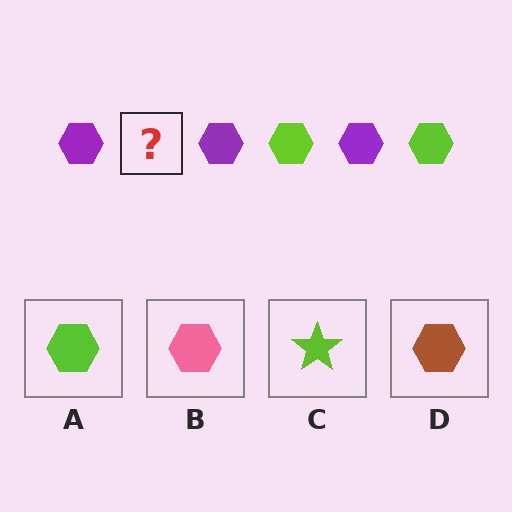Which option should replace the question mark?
Option A.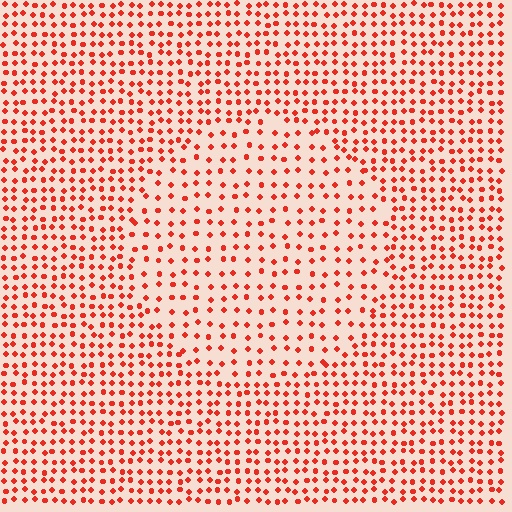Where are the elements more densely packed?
The elements are more densely packed outside the circle boundary.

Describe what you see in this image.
The image contains small red elements arranged at two different densities. A circle-shaped region is visible where the elements are less densely packed than the surrounding area.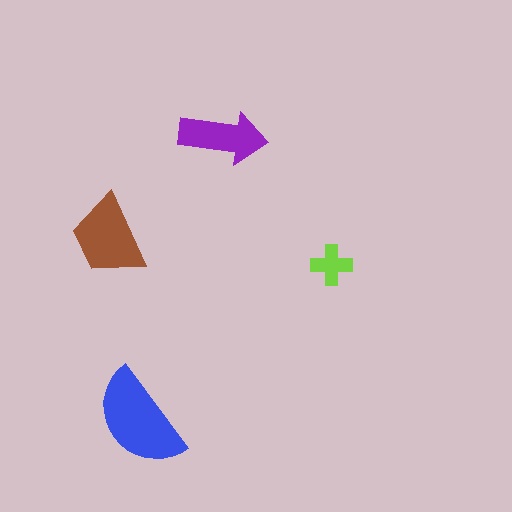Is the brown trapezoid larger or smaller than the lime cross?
Larger.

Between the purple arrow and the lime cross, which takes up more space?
The purple arrow.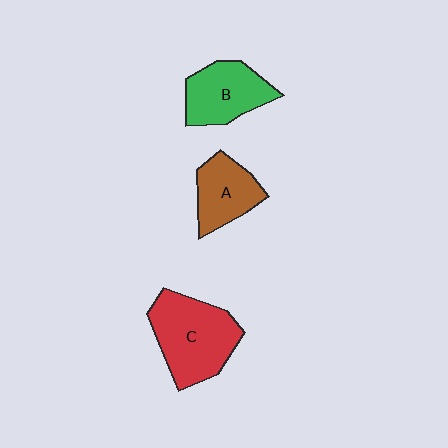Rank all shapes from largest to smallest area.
From largest to smallest: C (red), B (green), A (brown).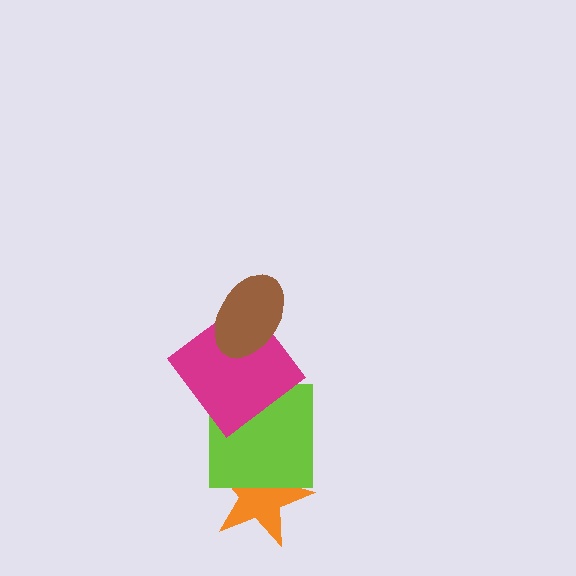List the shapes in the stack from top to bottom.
From top to bottom: the brown ellipse, the magenta diamond, the lime square, the orange star.